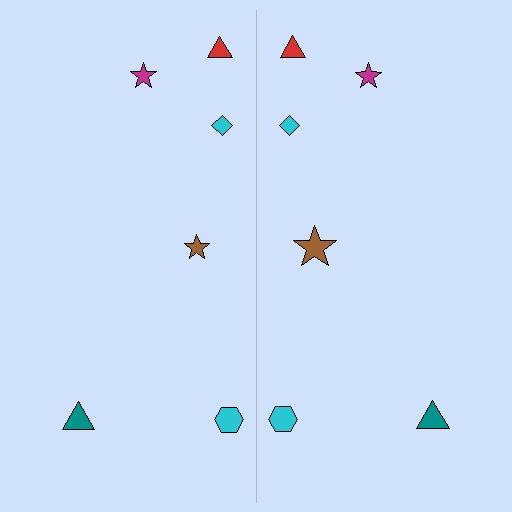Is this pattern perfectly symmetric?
No, the pattern is not perfectly symmetric. The brown star on the right side has a different size than its mirror counterpart.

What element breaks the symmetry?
The brown star on the right side has a different size than its mirror counterpart.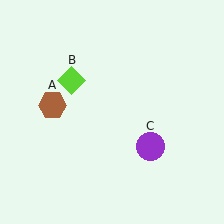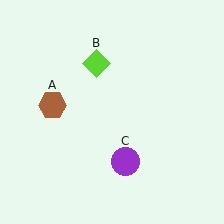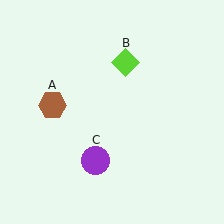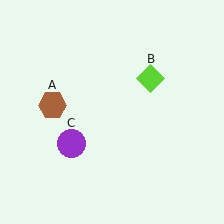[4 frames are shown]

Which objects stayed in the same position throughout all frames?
Brown hexagon (object A) remained stationary.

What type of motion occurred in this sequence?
The lime diamond (object B), purple circle (object C) rotated clockwise around the center of the scene.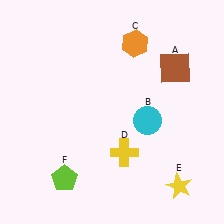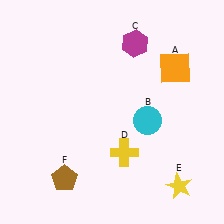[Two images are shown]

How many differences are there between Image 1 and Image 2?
There are 3 differences between the two images.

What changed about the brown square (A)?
In Image 1, A is brown. In Image 2, it changed to orange.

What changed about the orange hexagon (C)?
In Image 1, C is orange. In Image 2, it changed to magenta.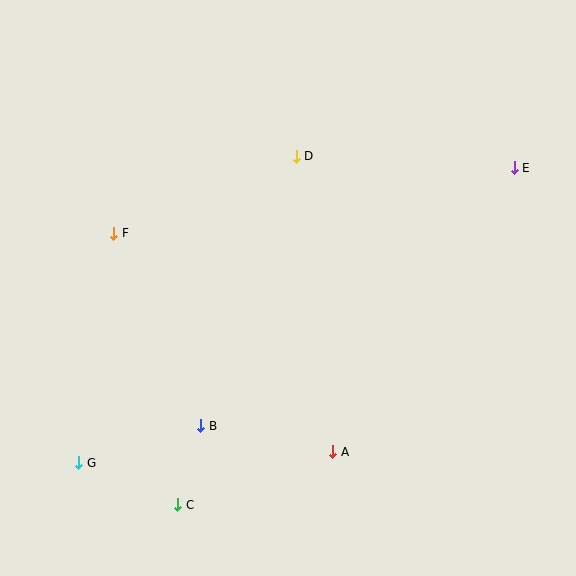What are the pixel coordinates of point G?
Point G is at (79, 463).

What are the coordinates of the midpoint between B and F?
The midpoint between B and F is at (157, 330).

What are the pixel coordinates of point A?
Point A is at (333, 452).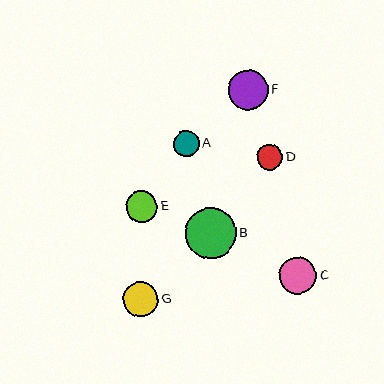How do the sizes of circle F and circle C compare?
Circle F and circle C are approximately the same size.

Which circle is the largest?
Circle B is the largest with a size of approximately 51 pixels.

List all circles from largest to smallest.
From largest to smallest: B, F, C, G, E, A, D.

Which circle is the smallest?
Circle D is the smallest with a size of approximately 25 pixels.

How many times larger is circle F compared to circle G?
Circle F is approximately 1.1 times the size of circle G.